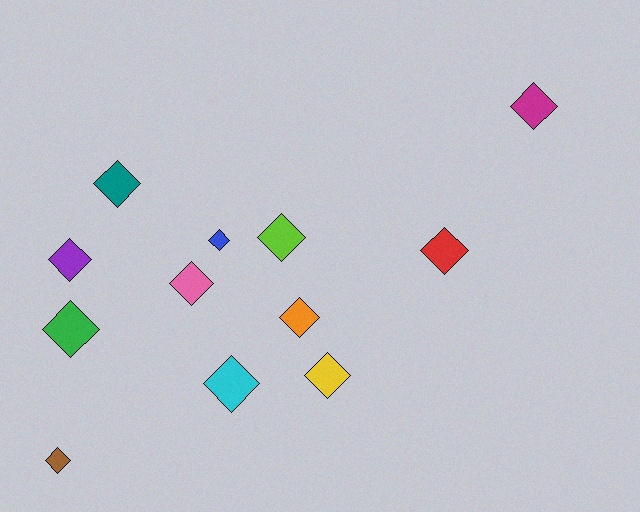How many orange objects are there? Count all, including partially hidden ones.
There is 1 orange object.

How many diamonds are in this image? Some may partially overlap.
There are 12 diamonds.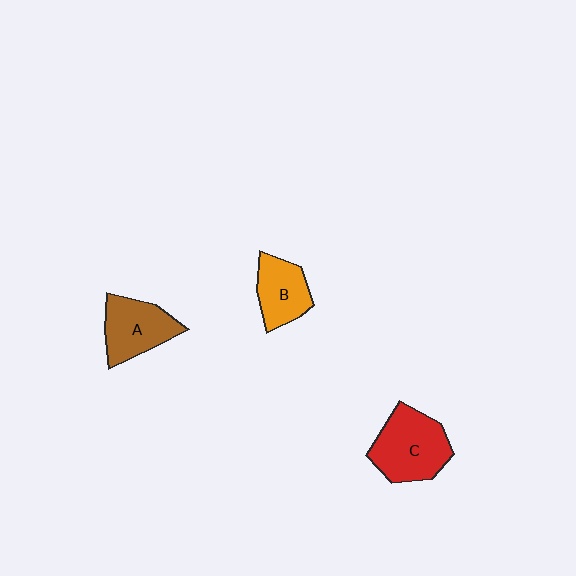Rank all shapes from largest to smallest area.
From largest to smallest: C (red), A (brown), B (orange).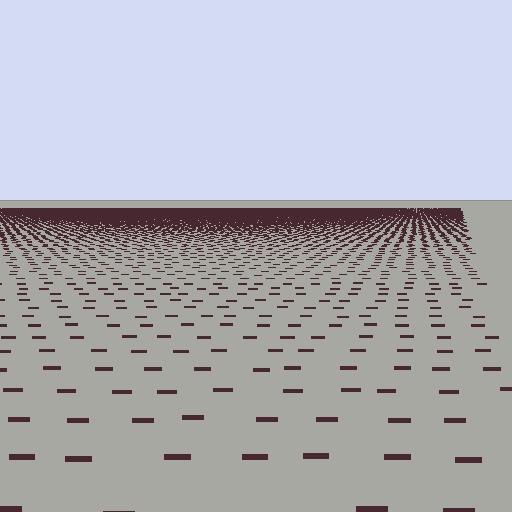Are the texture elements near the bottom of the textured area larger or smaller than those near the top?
Larger. Near the bottom, elements are closer to the viewer and appear at a bigger on-screen size.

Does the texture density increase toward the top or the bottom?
Density increases toward the top.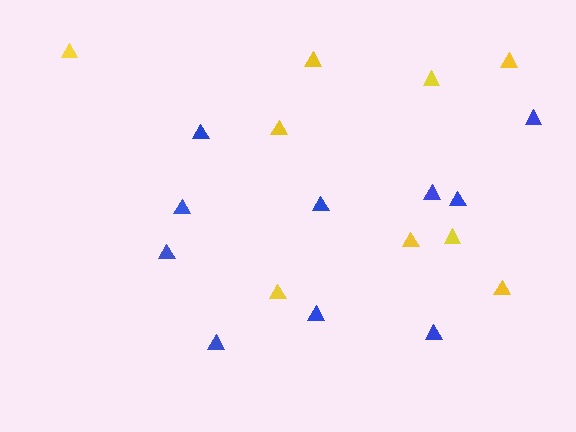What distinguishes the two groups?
There are 2 groups: one group of yellow triangles (9) and one group of blue triangles (10).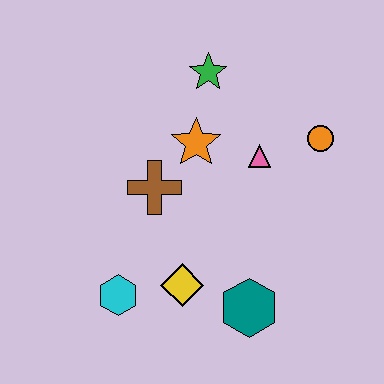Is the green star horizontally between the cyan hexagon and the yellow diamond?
No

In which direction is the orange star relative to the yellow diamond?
The orange star is above the yellow diamond.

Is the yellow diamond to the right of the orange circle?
No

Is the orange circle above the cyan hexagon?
Yes